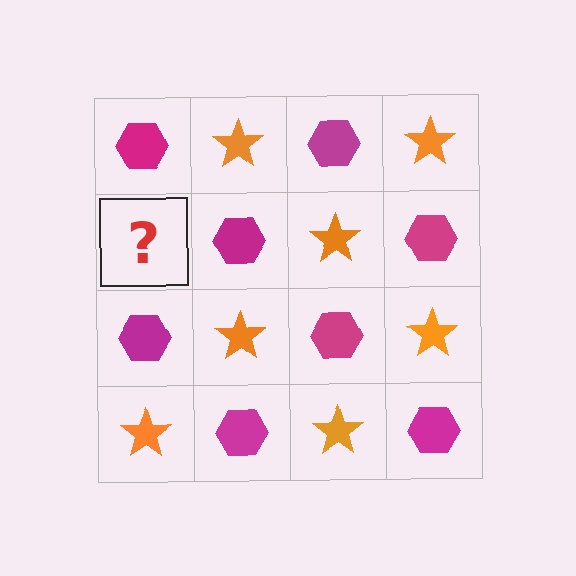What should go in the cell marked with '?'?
The missing cell should contain an orange star.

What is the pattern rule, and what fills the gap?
The rule is that it alternates magenta hexagon and orange star in a checkerboard pattern. The gap should be filled with an orange star.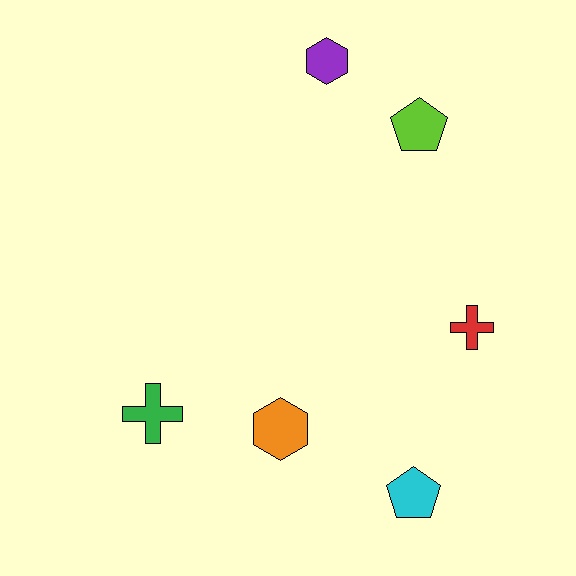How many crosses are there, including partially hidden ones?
There are 2 crosses.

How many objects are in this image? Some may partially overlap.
There are 6 objects.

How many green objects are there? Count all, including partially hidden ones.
There is 1 green object.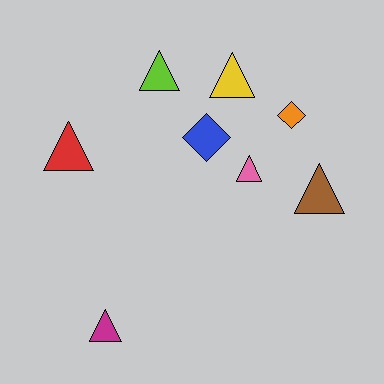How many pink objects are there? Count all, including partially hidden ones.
There is 1 pink object.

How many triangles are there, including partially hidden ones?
There are 6 triangles.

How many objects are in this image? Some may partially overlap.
There are 8 objects.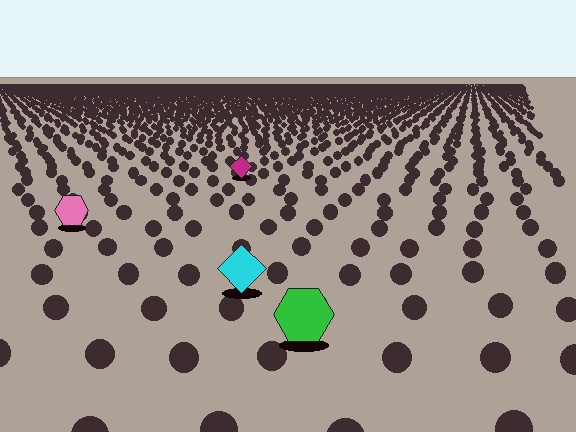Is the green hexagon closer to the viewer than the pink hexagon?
Yes. The green hexagon is closer — you can tell from the texture gradient: the ground texture is coarser near it.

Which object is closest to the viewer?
The green hexagon is closest. The texture marks near it are larger and more spread out.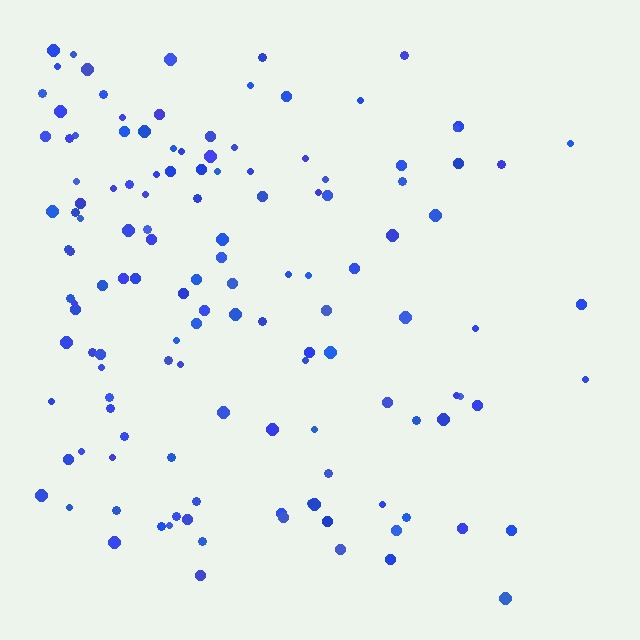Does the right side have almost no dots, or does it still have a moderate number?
Still a moderate number, just noticeably fewer than the left.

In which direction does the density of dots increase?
From right to left, with the left side densest.